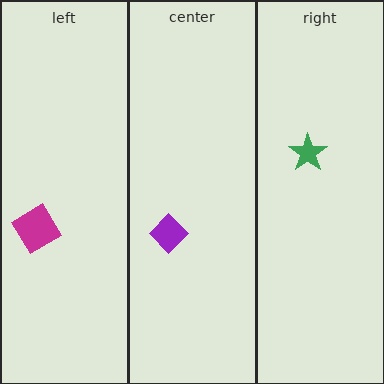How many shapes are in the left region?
1.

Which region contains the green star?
The right region.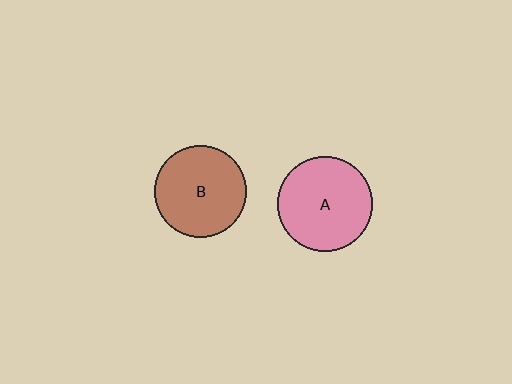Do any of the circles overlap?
No, none of the circles overlap.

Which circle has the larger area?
Circle A (pink).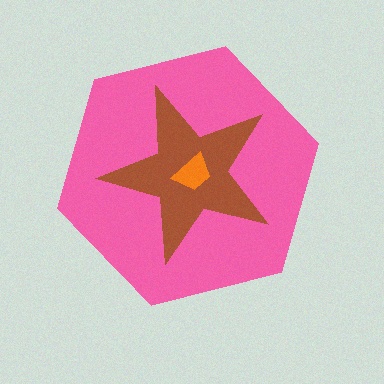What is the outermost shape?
The pink hexagon.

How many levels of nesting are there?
3.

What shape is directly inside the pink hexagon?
The brown star.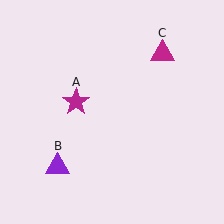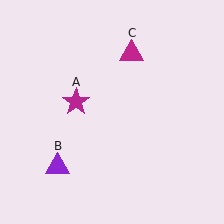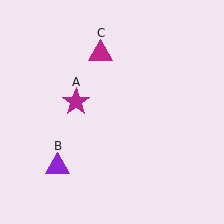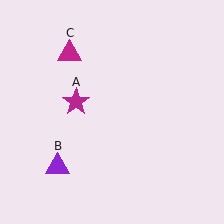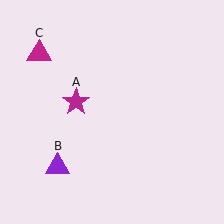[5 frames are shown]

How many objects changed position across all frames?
1 object changed position: magenta triangle (object C).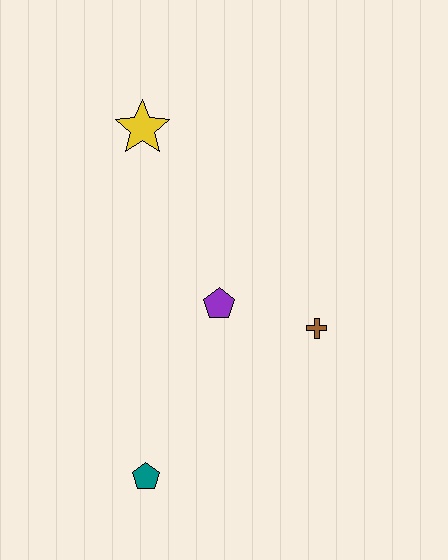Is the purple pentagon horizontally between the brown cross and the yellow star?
Yes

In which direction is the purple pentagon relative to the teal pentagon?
The purple pentagon is above the teal pentagon.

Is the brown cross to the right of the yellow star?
Yes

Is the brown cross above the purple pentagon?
No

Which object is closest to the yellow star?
The purple pentagon is closest to the yellow star.